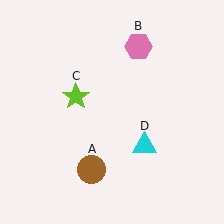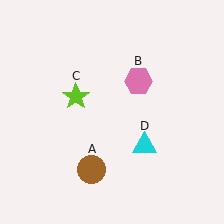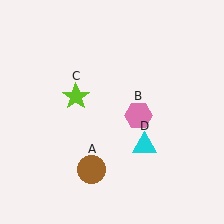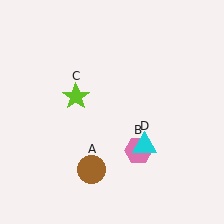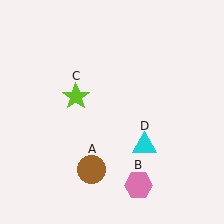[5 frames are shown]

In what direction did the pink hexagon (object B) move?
The pink hexagon (object B) moved down.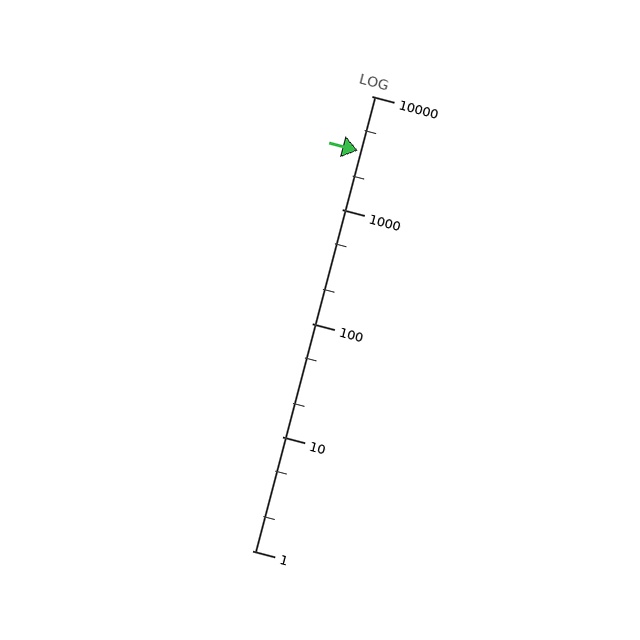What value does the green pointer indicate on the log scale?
The pointer indicates approximately 3300.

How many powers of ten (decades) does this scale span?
The scale spans 4 decades, from 1 to 10000.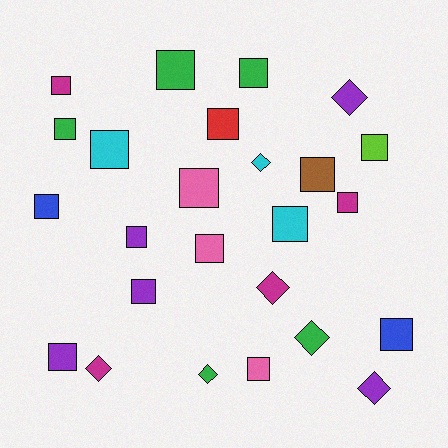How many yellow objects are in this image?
There are no yellow objects.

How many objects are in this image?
There are 25 objects.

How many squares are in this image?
There are 18 squares.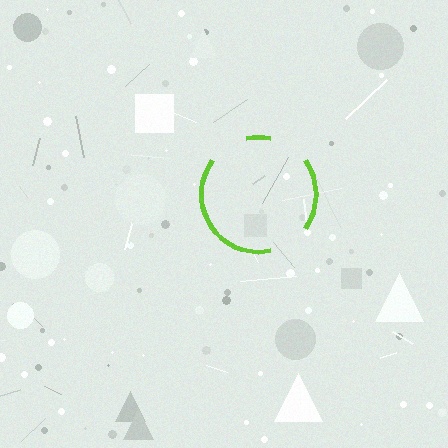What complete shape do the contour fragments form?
The contour fragments form a circle.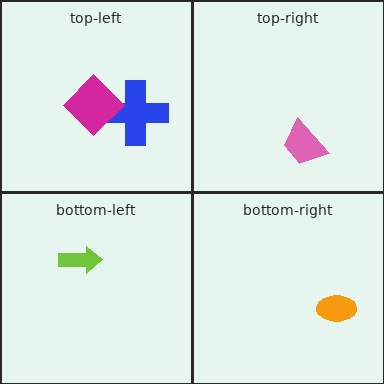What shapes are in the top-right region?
The pink trapezoid.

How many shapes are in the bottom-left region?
1.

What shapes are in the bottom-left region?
The lime arrow.